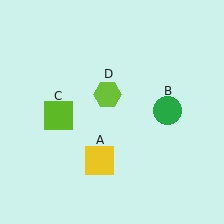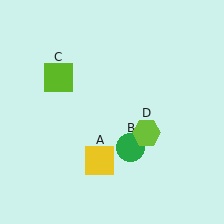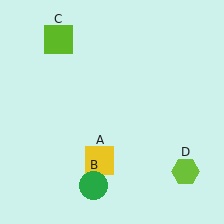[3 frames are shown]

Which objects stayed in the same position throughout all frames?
Yellow square (object A) remained stationary.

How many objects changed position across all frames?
3 objects changed position: green circle (object B), lime square (object C), lime hexagon (object D).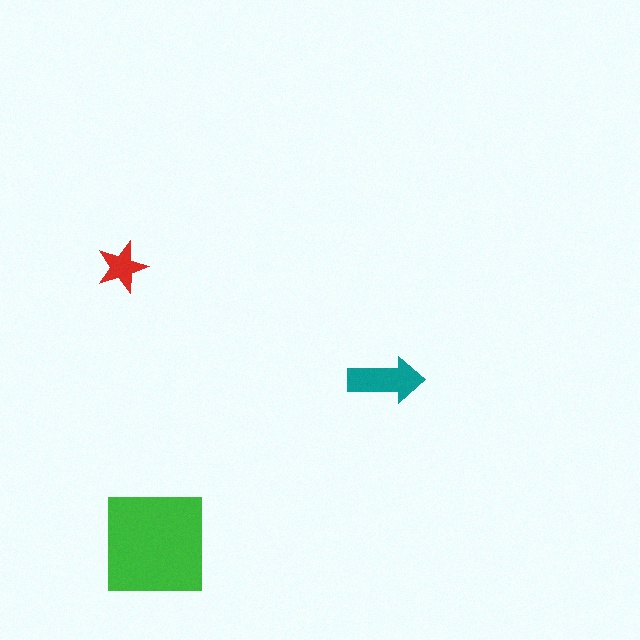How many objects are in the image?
There are 3 objects in the image.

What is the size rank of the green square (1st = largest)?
1st.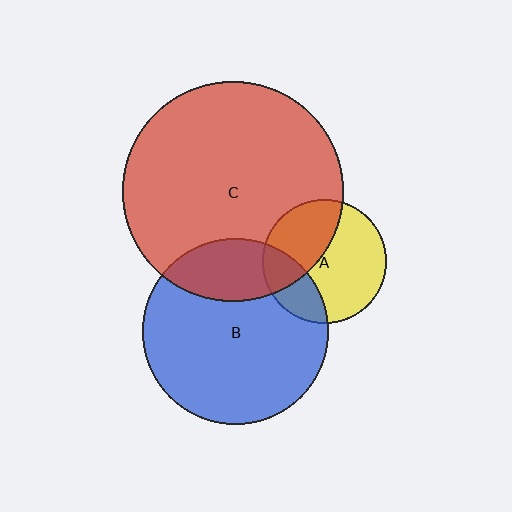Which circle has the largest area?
Circle C (red).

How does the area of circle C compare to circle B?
Approximately 1.4 times.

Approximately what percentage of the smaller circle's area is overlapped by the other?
Approximately 25%.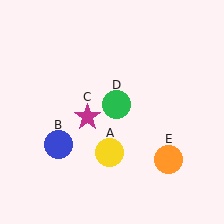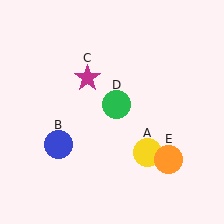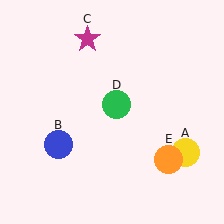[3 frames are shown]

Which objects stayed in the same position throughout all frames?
Blue circle (object B) and green circle (object D) and orange circle (object E) remained stationary.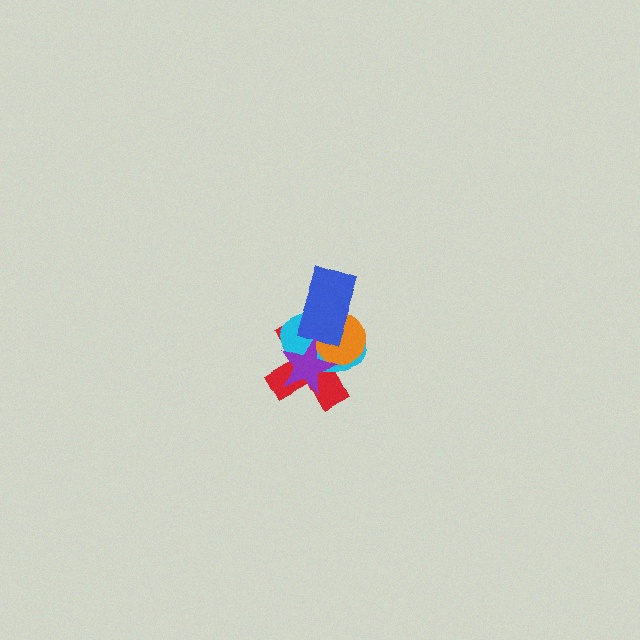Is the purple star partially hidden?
No, no other shape covers it.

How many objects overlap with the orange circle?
4 objects overlap with the orange circle.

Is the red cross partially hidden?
Yes, it is partially covered by another shape.